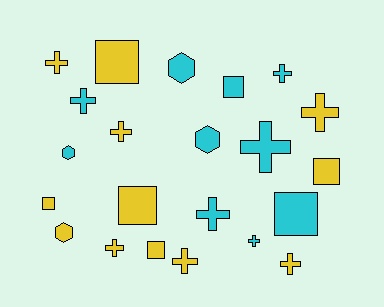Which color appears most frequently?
Yellow, with 12 objects.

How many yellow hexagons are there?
There is 1 yellow hexagon.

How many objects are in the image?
There are 22 objects.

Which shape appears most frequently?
Cross, with 11 objects.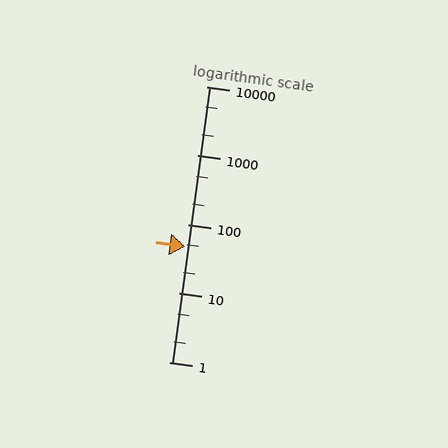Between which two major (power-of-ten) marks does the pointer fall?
The pointer is between 10 and 100.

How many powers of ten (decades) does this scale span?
The scale spans 4 decades, from 1 to 10000.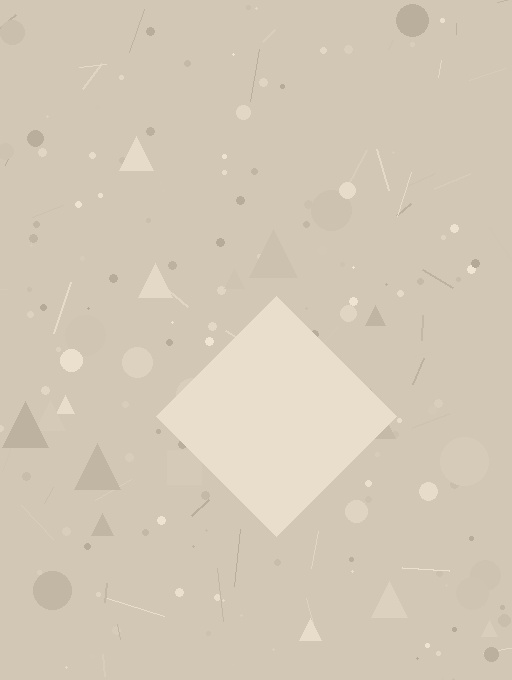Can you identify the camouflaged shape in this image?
The camouflaged shape is a diamond.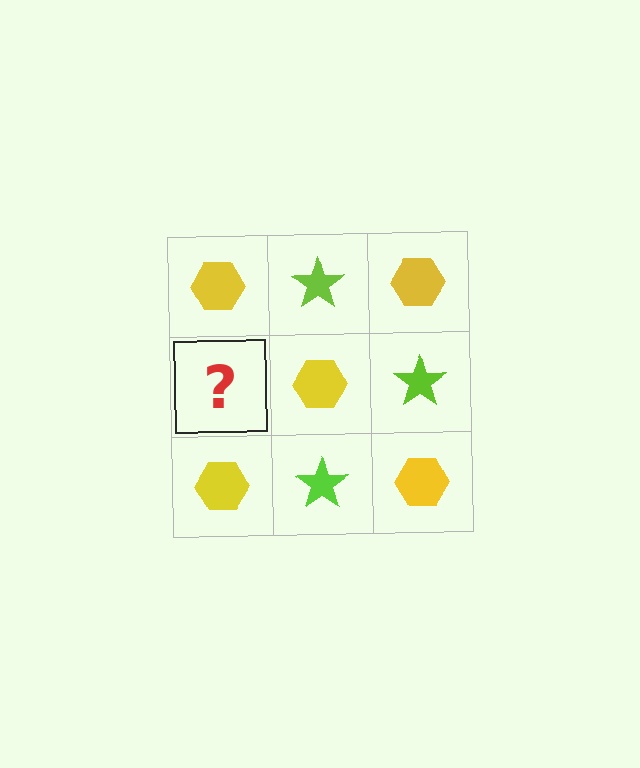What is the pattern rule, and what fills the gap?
The rule is that it alternates yellow hexagon and lime star in a checkerboard pattern. The gap should be filled with a lime star.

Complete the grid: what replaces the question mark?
The question mark should be replaced with a lime star.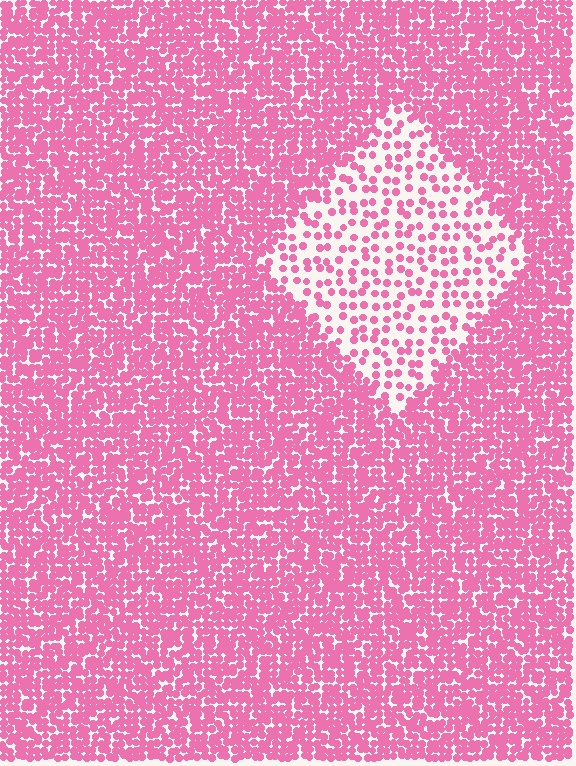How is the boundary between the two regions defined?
The boundary is defined by a change in element density (approximately 2.7x ratio). All elements are the same color, size, and shape.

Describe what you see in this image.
The image contains small pink elements arranged at two different densities. A diamond-shaped region is visible where the elements are less densely packed than the surrounding area.